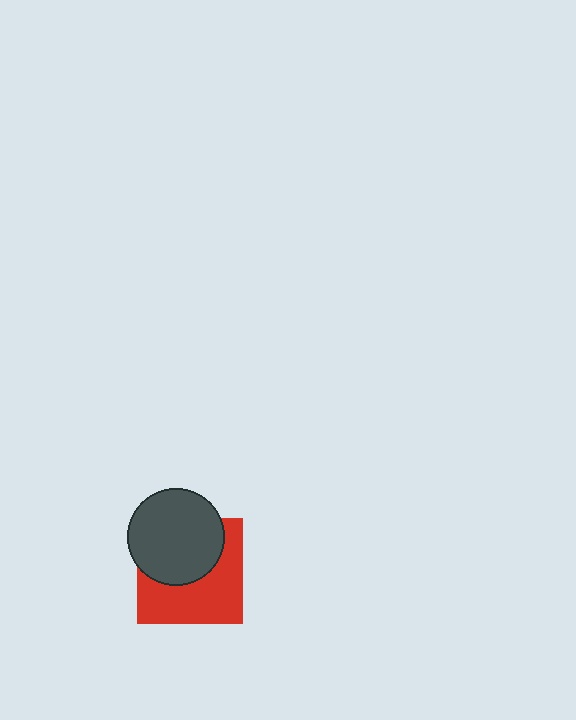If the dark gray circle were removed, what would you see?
You would see the complete red square.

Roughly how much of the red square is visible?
About half of it is visible (roughly 53%).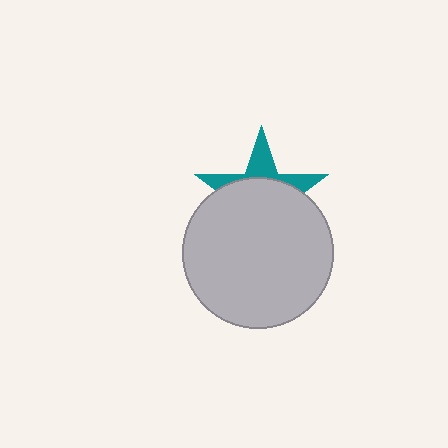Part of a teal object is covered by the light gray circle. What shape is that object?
It is a star.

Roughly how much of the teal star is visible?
A small part of it is visible (roughly 33%).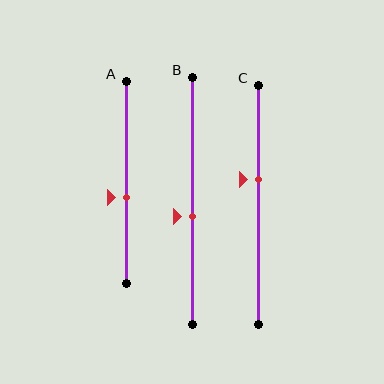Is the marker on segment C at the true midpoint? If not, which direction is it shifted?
No, the marker on segment C is shifted upward by about 11% of the segment length.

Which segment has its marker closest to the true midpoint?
Segment B has its marker closest to the true midpoint.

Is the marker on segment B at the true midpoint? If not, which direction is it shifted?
No, the marker on segment B is shifted downward by about 7% of the segment length.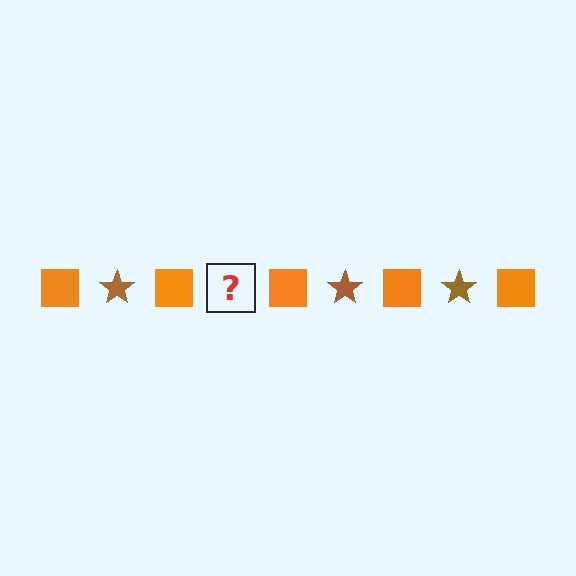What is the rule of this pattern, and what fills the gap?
The rule is that the pattern alternates between orange square and brown star. The gap should be filled with a brown star.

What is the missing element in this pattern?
The missing element is a brown star.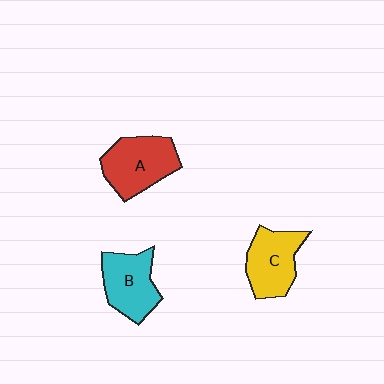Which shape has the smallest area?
Shape B (cyan).